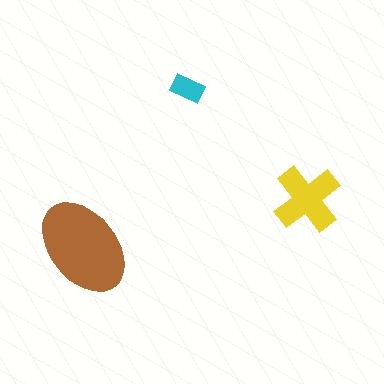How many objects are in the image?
There are 3 objects in the image.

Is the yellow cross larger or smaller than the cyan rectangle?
Larger.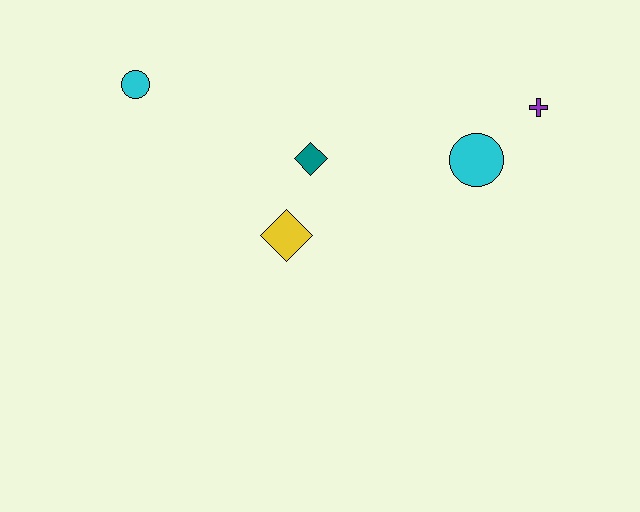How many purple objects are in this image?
There is 1 purple object.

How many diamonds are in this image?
There are 2 diamonds.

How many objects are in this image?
There are 5 objects.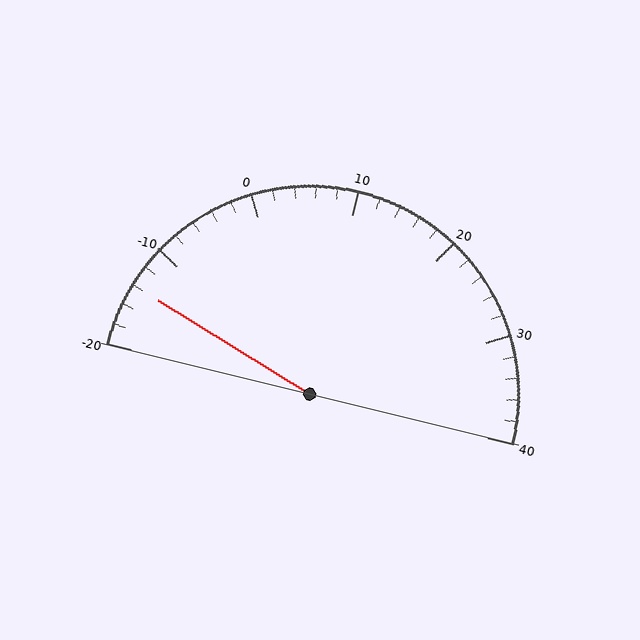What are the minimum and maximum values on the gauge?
The gauge ranges from -20 to 40.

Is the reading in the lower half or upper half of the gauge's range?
The reading is in the lower half of the range (-20 to 40).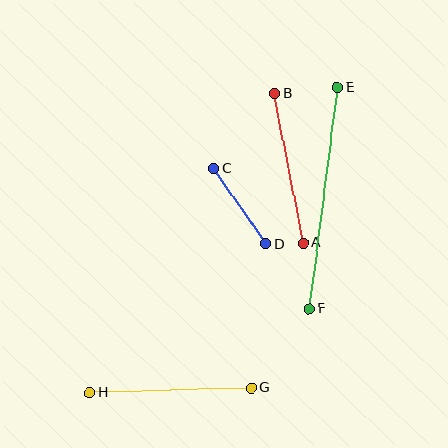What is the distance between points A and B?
The distance is approximately 152 pixels.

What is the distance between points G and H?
The distance is approximately 162 pixels.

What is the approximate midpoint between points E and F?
The midpoint is at approximately (323, 198) pixels.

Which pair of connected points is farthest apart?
Points E and F are farthest apart.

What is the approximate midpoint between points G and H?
The midpoint is at approximately (170, 390) pixels.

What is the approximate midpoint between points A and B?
The midpoint is at approximately (289, 168) pixels.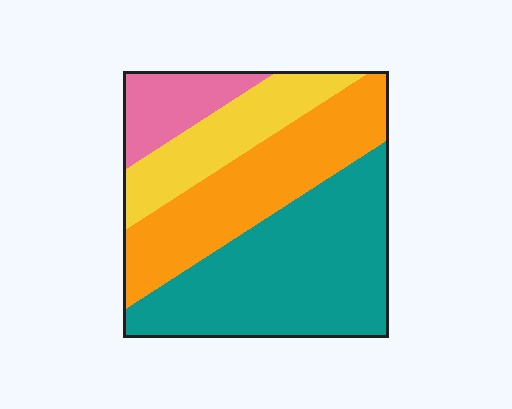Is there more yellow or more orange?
Orange.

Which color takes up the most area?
Teal, at roughly 40%.